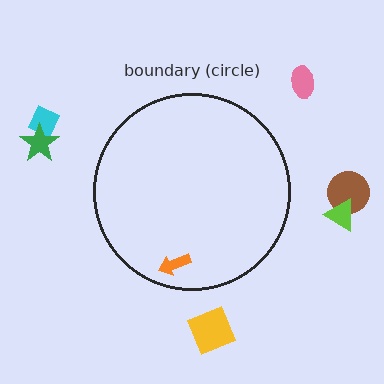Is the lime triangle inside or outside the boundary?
Outside.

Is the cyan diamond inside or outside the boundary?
Outside.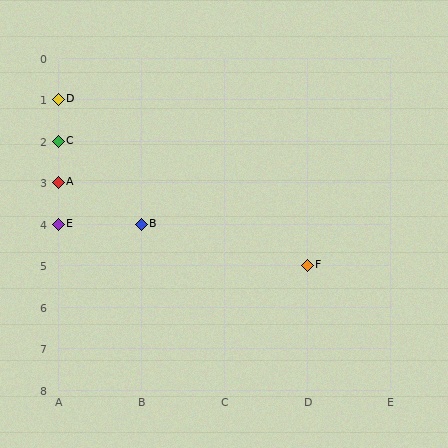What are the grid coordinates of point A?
Point A is at grid coordinates (A, 3).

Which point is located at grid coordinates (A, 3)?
Point A is at (A, 3).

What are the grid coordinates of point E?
Point E is at grid coordinates (A, 4).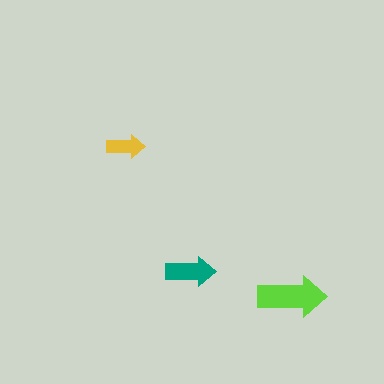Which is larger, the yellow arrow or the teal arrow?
The teal one.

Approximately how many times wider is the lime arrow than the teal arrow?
About 1.5 times wider.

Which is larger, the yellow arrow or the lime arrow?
The lime one.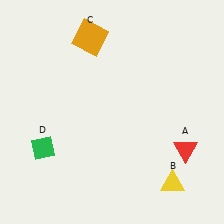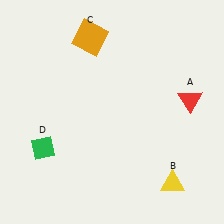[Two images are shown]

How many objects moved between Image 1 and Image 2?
1 object moved between the two images.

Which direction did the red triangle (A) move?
The red triangle (A) moved up.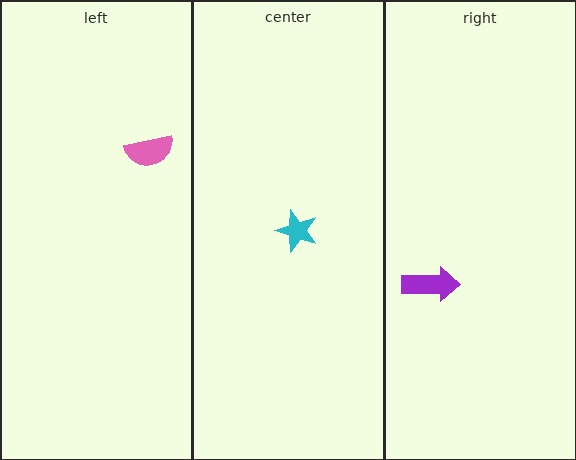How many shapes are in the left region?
1.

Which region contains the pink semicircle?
The left region.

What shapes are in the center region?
The cyan star.